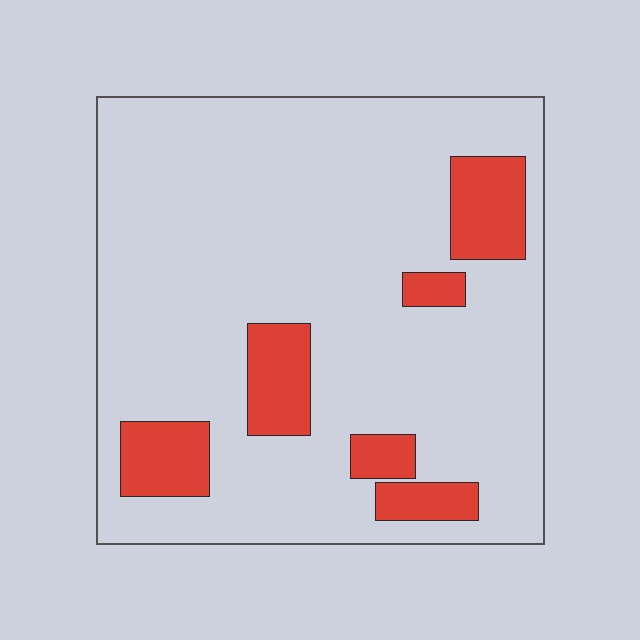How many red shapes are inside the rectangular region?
6.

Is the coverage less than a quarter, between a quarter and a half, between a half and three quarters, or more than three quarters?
Less than a quarter.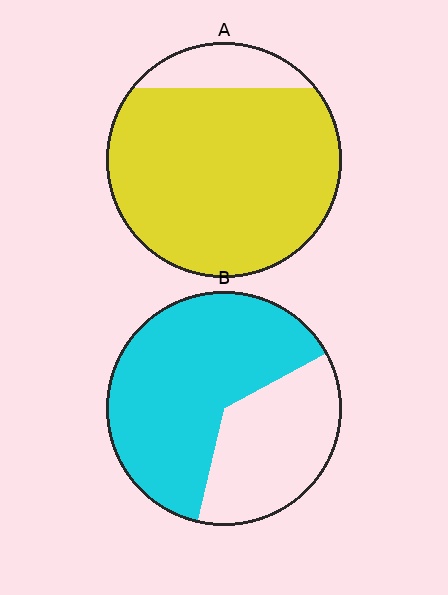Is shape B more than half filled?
Yes.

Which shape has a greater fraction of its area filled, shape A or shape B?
Shape A.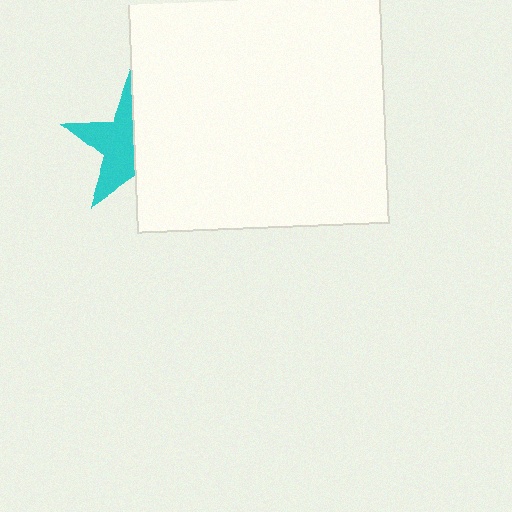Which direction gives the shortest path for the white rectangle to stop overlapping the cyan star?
Moving right gives the shortest separation.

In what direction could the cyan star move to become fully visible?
The cyan star could move left. That would shift it out from behind the white rectangle entirely.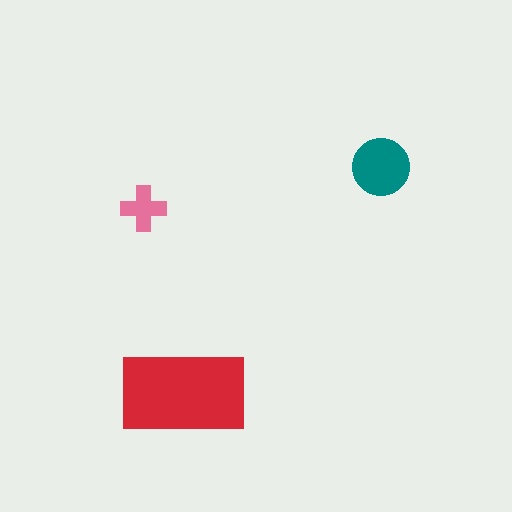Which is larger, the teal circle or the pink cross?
The teal circle.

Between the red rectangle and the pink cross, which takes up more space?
The red rectangle.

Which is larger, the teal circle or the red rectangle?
The red rectangle.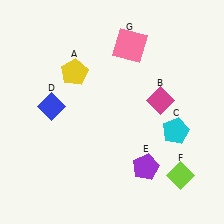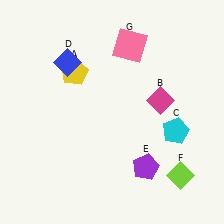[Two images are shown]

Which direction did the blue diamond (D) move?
The blue diamond (D) moved up.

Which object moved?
The blue diamond (D) moved up.